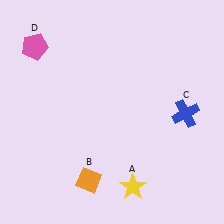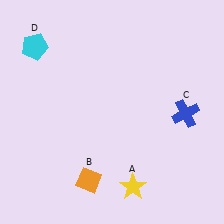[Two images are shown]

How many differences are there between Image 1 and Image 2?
There is 1 difference between the two images.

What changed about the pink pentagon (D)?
In Image 1, D is pink. In Image 2, it changed to cyan.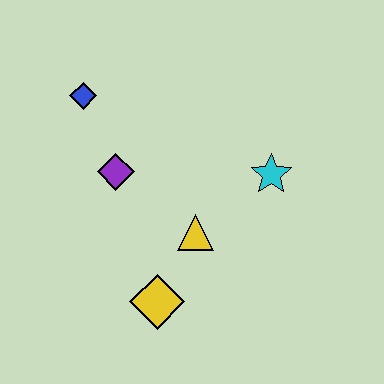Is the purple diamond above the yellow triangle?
Yes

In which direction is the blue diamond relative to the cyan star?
The blue diamond is to the left of the cyan star.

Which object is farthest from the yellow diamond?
The blue diamond is farthest from the yellow diamond.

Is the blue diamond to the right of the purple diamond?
No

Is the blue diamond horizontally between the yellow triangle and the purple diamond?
No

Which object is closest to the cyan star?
The yellow triangle is closest to the cyan star.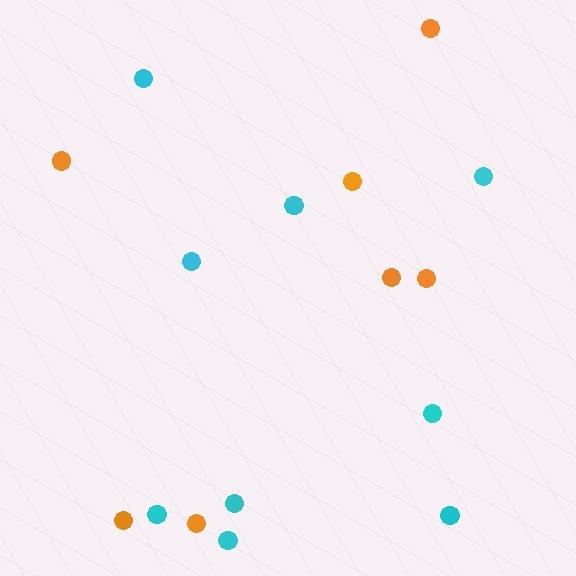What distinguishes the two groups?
There are 2 groups: one group of orange circles (7) and one group of cyan circles (9).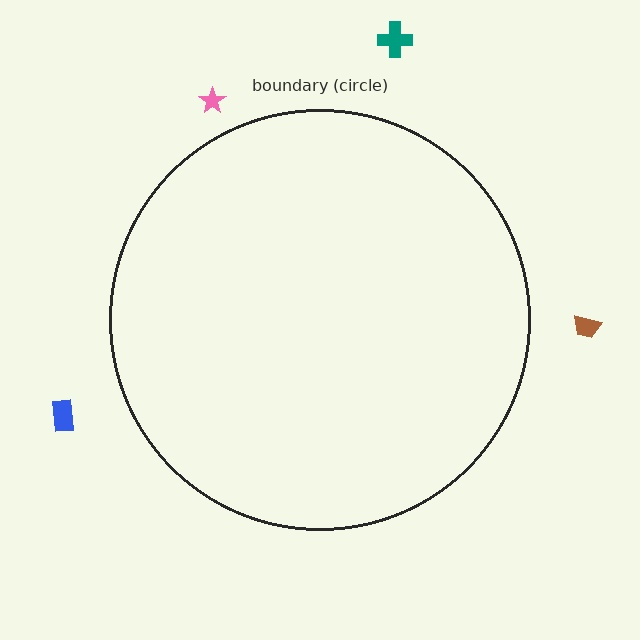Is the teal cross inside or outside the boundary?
Outside.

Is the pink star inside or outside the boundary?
Outside.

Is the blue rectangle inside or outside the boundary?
Outside.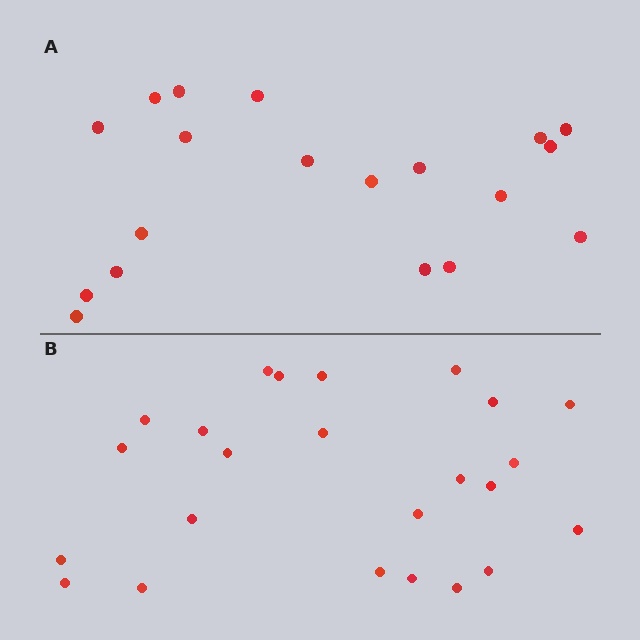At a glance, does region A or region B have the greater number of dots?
Region B (the bottom region) has more dots.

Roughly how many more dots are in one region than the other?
Region B has about 5 more dots than region A.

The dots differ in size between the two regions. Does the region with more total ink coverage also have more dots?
No. Region A has more total ink coverage because its dots are larger, but region B actually contains more individual dots. Total area can be misleading — the number of items is what matters here.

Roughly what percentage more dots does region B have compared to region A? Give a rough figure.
About 25% more.